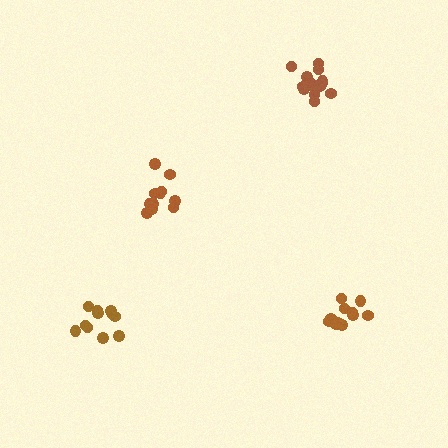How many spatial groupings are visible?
There are 4 spatial groupings.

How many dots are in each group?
Group 1: 16 dots, Group 2: 11 dots, Group 3: 11 dots, Group 4: 11 dots (49 total).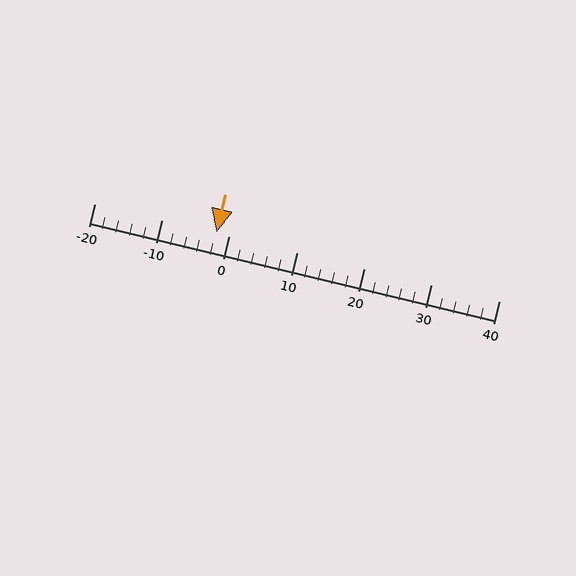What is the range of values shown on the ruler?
The ruler shows values from -20 to 40.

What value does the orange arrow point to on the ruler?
The orange arrow points to approximately -2.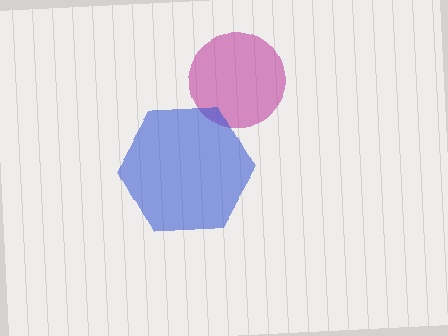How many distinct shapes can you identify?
There are 2 distinct shapes: a magenta circle, a blue hexagon.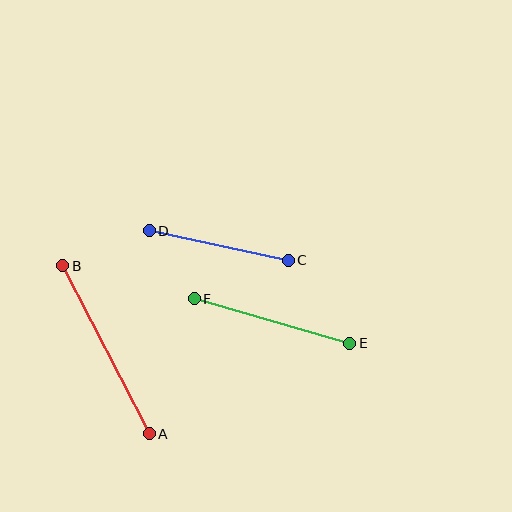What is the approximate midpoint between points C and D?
The midpoint is at approximately (219, 246) pixels.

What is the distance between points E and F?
The distance is approximately 162 pixels.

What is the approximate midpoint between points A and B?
The midpoint is at approximately (106, 350) pixels.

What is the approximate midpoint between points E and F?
The midpoint is at approximately (272, 321) pixels.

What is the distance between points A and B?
The distance is approximately 189 pixels.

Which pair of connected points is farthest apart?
Points A and B are farthest apart.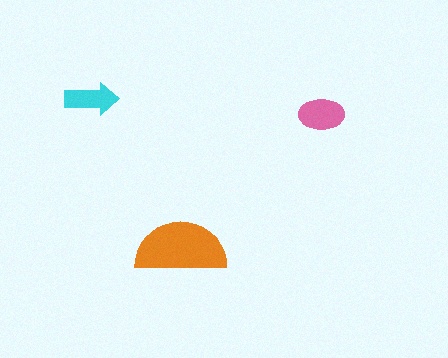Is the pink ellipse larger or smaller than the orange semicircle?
Smaller.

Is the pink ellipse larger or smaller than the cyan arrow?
Larger.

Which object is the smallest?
The cyan arrow.